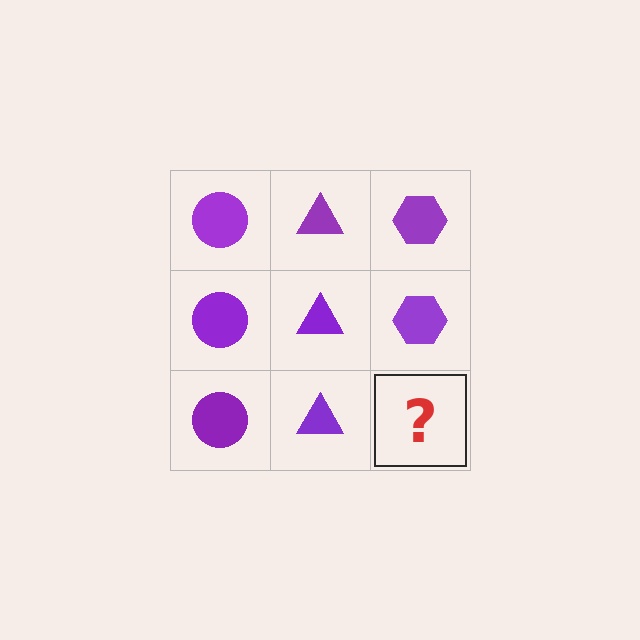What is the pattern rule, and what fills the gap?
The rule is that each column has a consistent shape. The gap should be filled with a purple hexagon.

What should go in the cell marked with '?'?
The missing cell should contain a purple hexagon.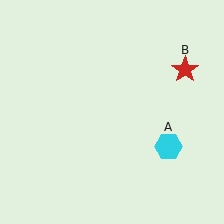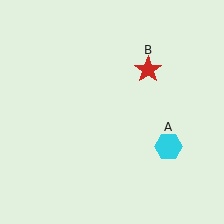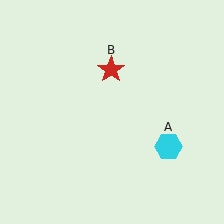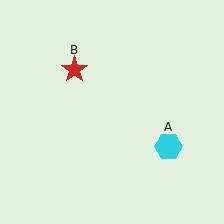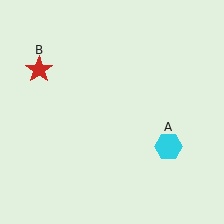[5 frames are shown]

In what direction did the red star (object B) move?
The red star (object B) moved left.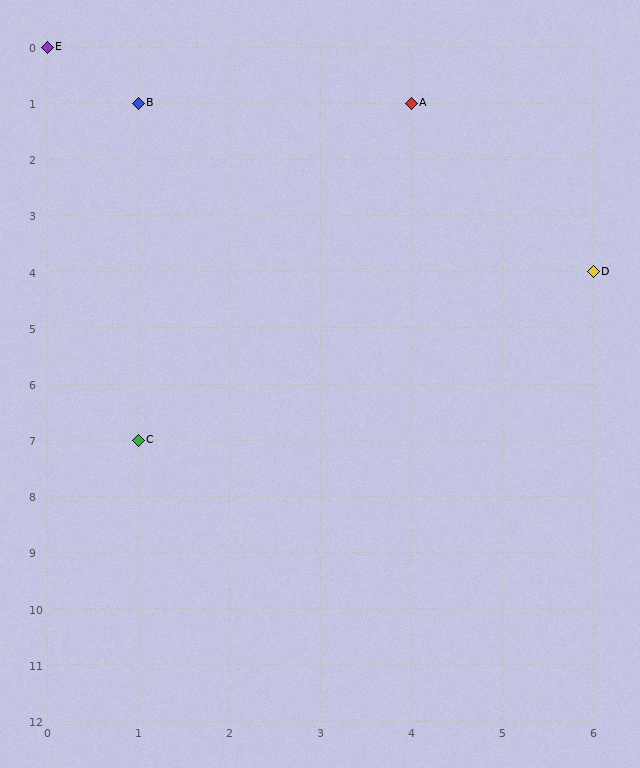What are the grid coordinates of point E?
Point E is at grid coordinates (0, 0).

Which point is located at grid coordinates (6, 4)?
Point D is at (6, 4).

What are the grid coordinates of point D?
Point D is at grid coordinates (6, 4).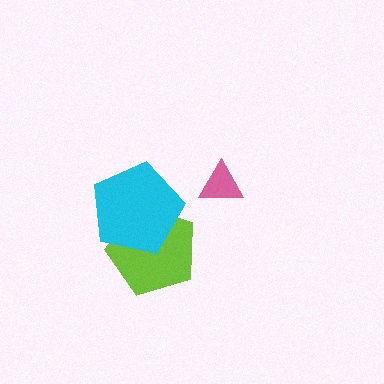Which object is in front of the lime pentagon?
The cyan pentagon is in front of the lime pentagon.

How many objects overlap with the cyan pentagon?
1 object overlaps with the cyan pentagon.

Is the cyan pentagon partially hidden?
No, no other shape covers it.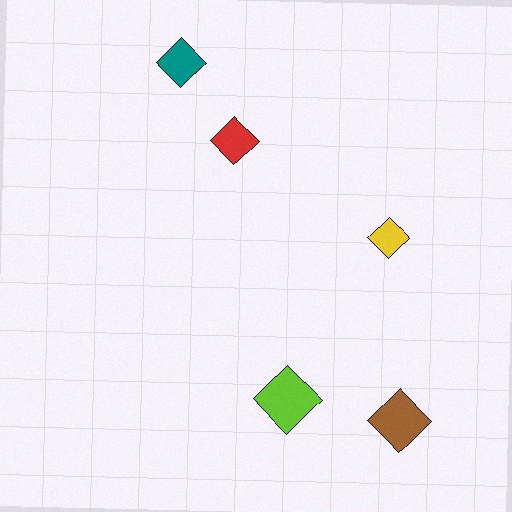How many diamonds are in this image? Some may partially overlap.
There are 5 diamonds.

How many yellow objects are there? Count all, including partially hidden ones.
There is 1 yellow object.